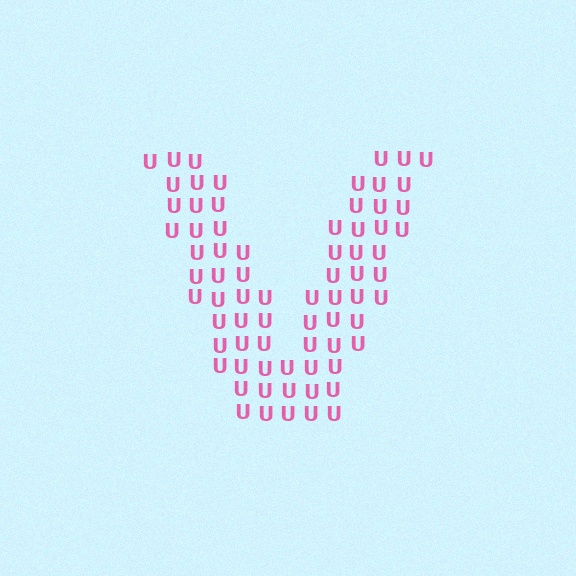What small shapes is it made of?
It is made of small letter U's.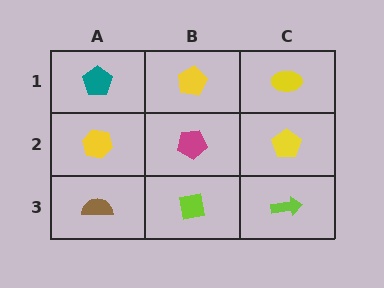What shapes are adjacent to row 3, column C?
A yellow pentagon (row 2, column C), a lime square (row 3, column B).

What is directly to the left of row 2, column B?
A yellow hexagon.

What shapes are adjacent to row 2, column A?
A teal pentagon (row 1, column A), a brown semicircle (row 3, column A), a magenta pentagon (row 2, column B).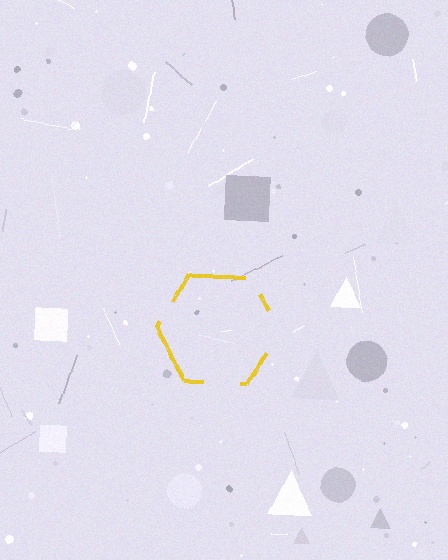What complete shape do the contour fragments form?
The contour fragments form a hexagon.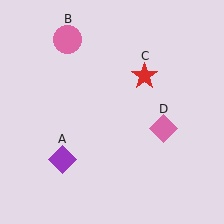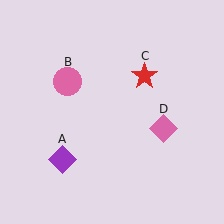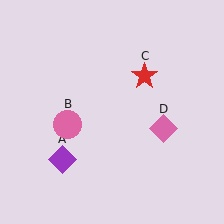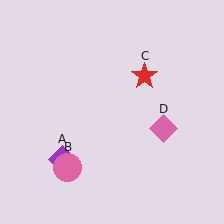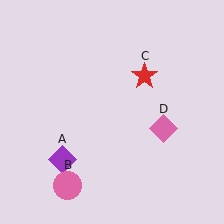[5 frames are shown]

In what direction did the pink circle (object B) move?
The pink circle (object B) moved down.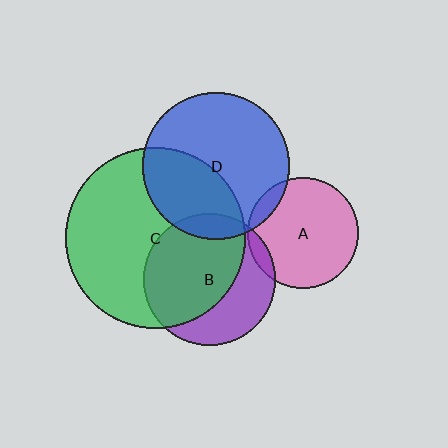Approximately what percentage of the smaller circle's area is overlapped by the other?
Approximately 10%.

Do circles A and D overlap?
Yes.